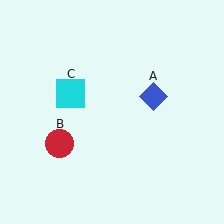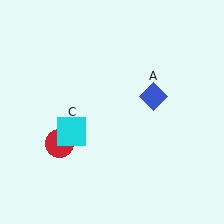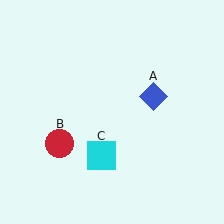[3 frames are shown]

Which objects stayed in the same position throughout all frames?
Blue diamond (object A) and red circle (object B) remained stationary.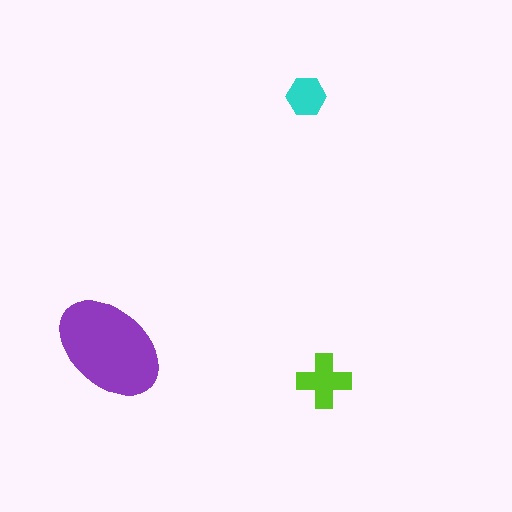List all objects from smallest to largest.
The cyan hexagon, the lime cross, the purple ellipse.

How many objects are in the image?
There are 3 objects in the image.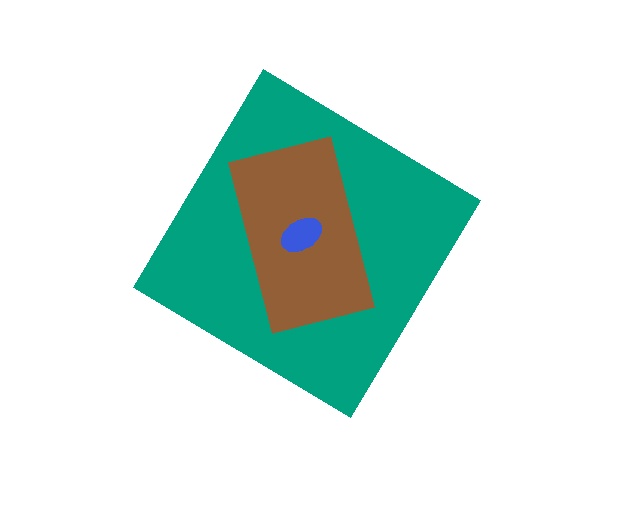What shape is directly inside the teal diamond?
The brown rectangle.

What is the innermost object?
The blue ellipse.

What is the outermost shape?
The teal diamond.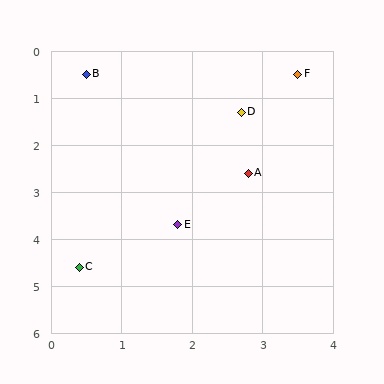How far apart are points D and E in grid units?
Points D and E are about 2.6 grid units apart.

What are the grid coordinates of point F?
Point F is at approximately (3.5, 0.5).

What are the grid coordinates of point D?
Point D is at approximately (2.7, 1.3).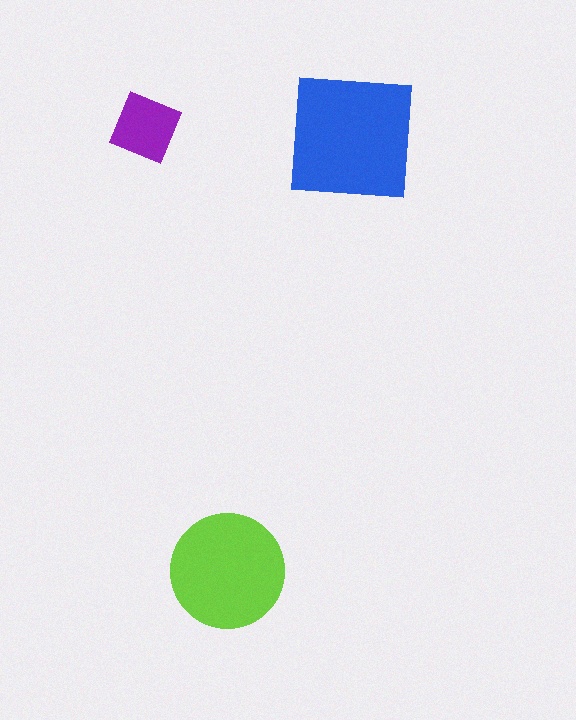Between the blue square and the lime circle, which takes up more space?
The blue square.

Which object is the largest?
The blue square.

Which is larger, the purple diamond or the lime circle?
The lime circle.